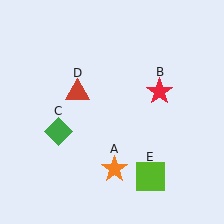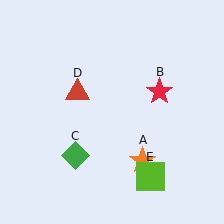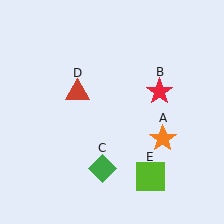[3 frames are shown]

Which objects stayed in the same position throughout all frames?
Red star (object B) and red triangle (object D) and lime square (object E) remained stationary.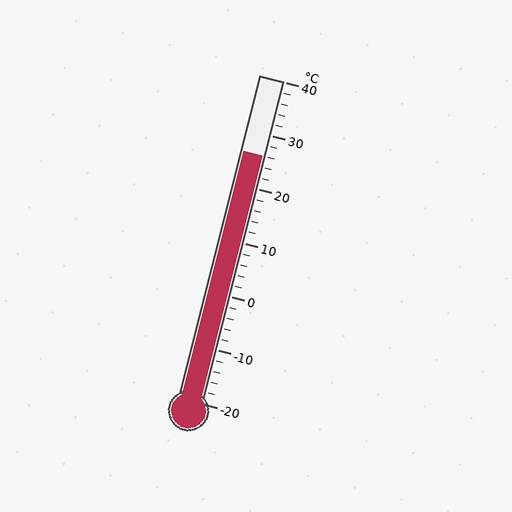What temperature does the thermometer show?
The thermometer shows approximately 26°C.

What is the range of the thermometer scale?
The thermometer scale ranges from -20°C to 40°C.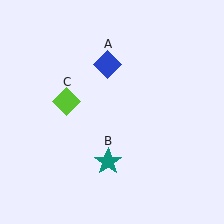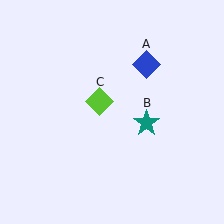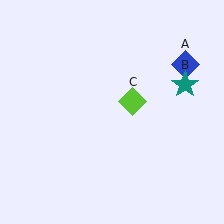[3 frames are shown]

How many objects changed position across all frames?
3 objects changed position: blue diamond (object A), teal star (object B), lime diamond (object C).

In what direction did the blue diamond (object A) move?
The blue diamond (object A) moved right.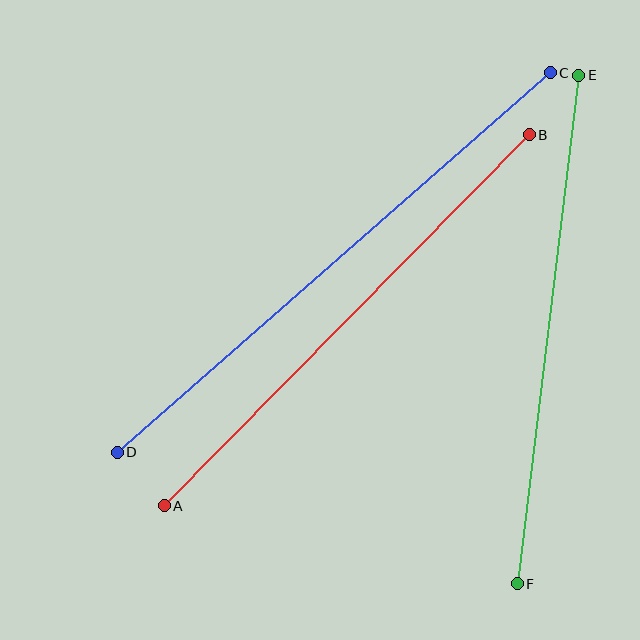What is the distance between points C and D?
The distance is approximately 576 pixels.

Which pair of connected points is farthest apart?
Points C and D are farthest apart.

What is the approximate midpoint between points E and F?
The midpoint is at approximately (548, 329) pixels.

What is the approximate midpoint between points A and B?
The midpoint is at approximately (347, 320) pixels.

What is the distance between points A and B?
The distance is approximately 520 pixels.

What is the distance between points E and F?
The distance is approximately 512 pixels.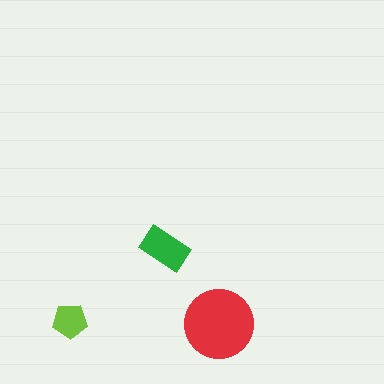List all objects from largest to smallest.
The red circle, the green rectangle, the lime pentagon.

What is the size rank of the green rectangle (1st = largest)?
2nd.